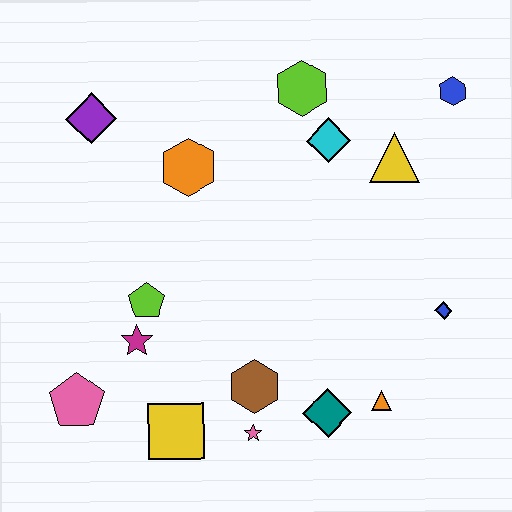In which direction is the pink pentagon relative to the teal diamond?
The pink pentagon is to the left of the teal diamond.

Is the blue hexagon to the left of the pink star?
No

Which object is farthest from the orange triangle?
The purple diamond is farthest from the orange triangle.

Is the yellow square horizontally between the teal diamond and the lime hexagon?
No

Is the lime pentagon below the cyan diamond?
Yes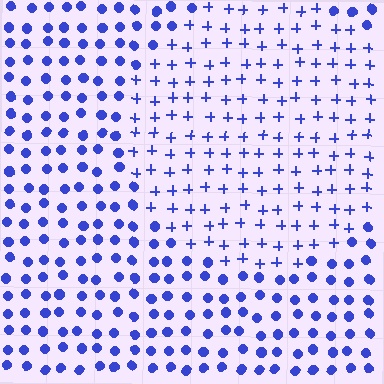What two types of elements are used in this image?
The image uses plus signs inside the circle region and circles outside it.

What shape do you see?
I see a circle.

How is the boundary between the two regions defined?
The boundary is defined by a change in element shape: plus signs inside vs. circles outside. All elements share the same color and spacing.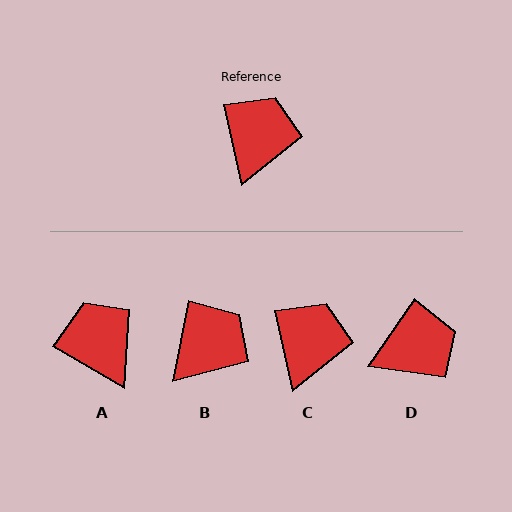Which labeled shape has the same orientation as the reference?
C.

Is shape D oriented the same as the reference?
No, it is off by about 47 degrees.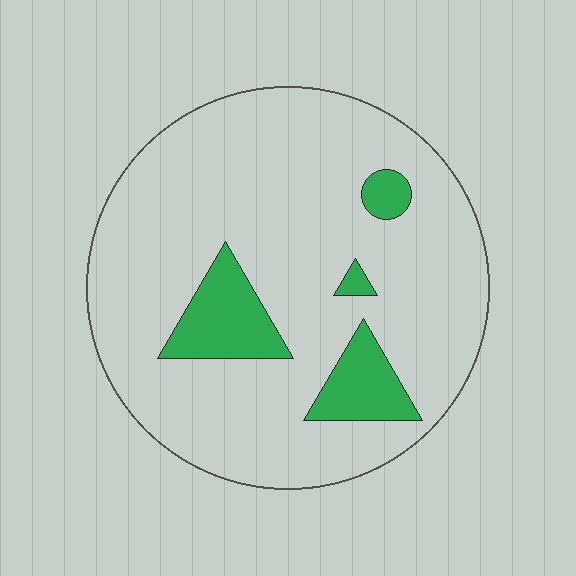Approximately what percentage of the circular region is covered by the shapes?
Approximately 15%.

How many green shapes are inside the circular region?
4.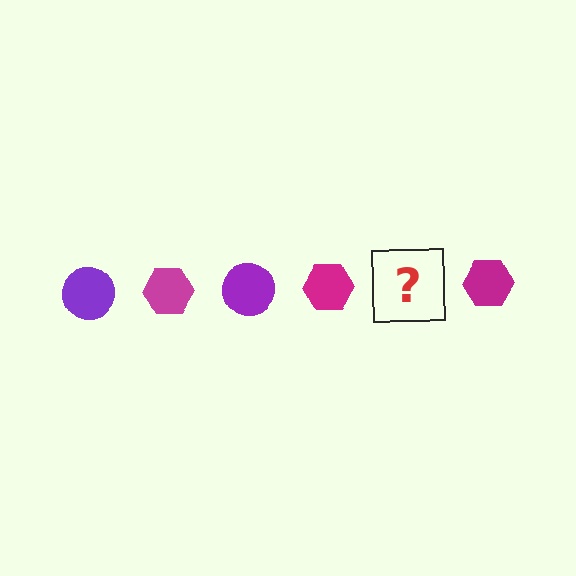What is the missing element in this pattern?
The missing element is a purple circle.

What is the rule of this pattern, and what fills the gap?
The rule is that the pattern alternates between purple circle and magenta hexagon. The gap should be filled with a purple circle.